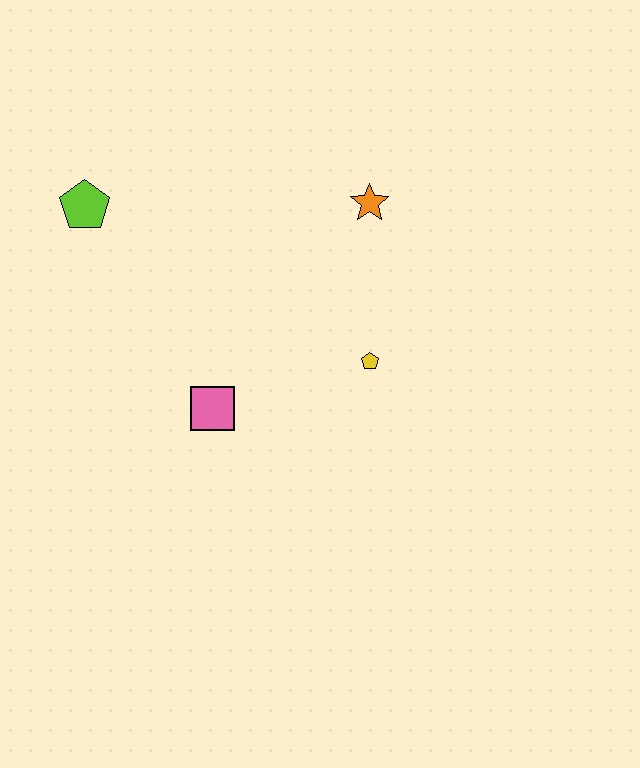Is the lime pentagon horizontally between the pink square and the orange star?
No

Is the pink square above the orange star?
No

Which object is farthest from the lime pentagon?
The yellow pentagon is farthest from the lime pentagon.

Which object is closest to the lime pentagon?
The pink square is closest to the lime pentagon.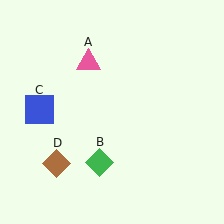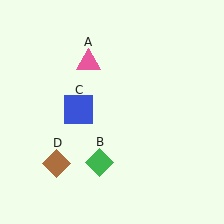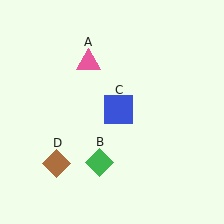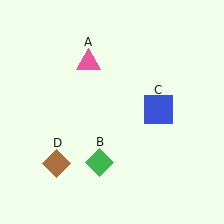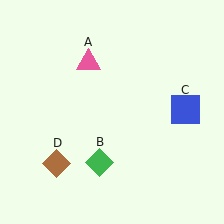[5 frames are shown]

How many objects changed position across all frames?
1 object changed position: blue square (object C).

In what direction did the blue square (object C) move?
The blue square (object C) moved right.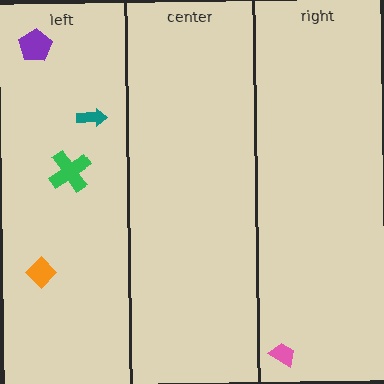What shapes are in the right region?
The pink trapezoid.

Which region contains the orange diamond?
The left region.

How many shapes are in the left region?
4.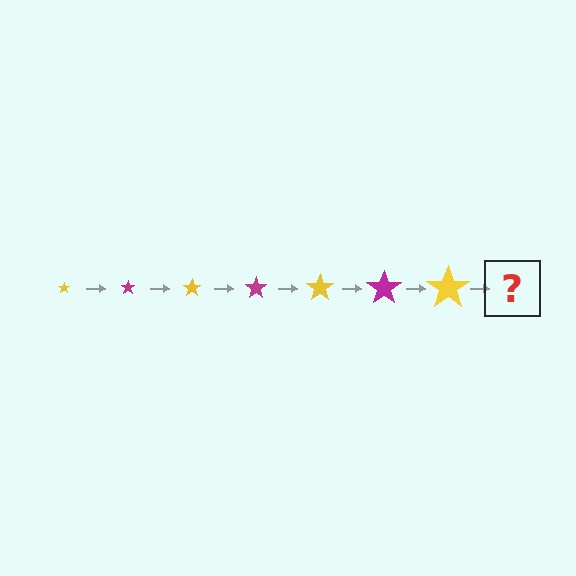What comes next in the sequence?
The next element should be a magenta star, larger than the previous one.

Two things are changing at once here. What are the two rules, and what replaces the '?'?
The two rules are that the star grows larger each step and the color cycles through yellow and magenta. The '?' should be a magenta star, larger than the previous one.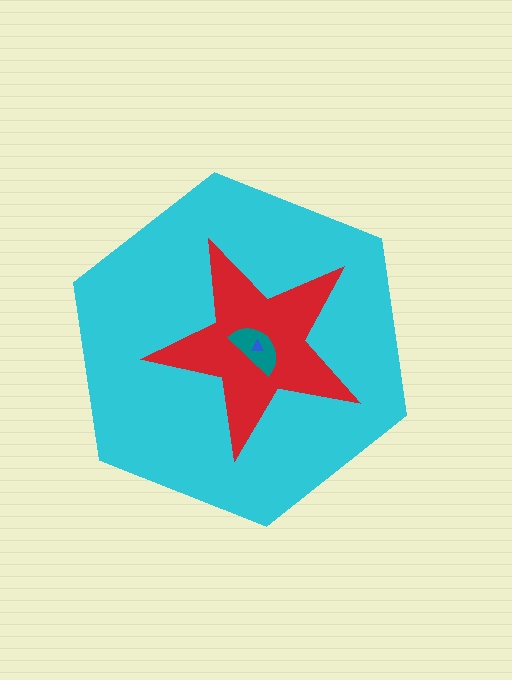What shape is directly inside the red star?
The teal semicircle.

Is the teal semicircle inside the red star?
Yes.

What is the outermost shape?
The cyan hexagon.